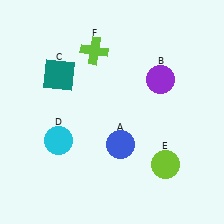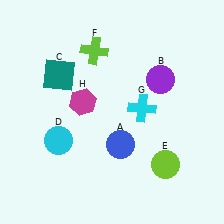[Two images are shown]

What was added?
A cyan cross (G), a magenta hexagon (H) were added in Image 2.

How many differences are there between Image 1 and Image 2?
There are 2 differences between the two images.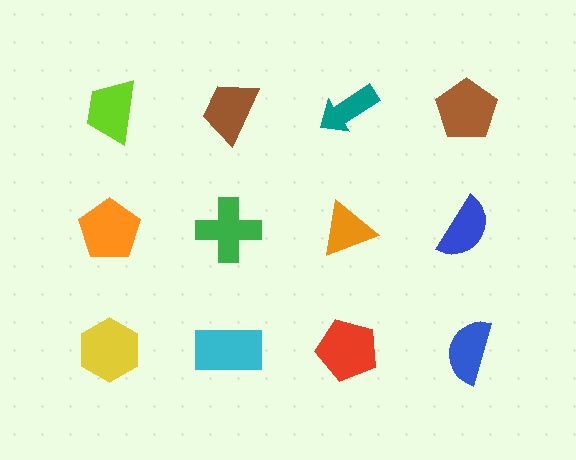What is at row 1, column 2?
A brown trapezoid.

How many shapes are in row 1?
4 shapes.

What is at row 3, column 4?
A blue semicircle.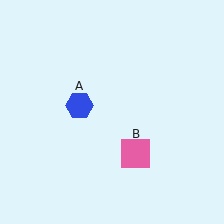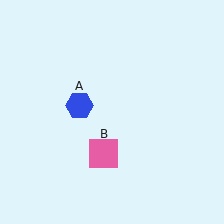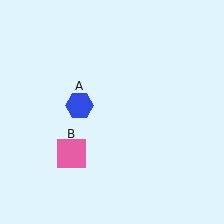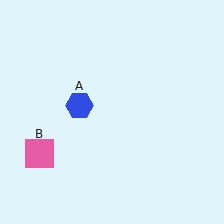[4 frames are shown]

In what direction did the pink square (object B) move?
The pink square (object B) moved left.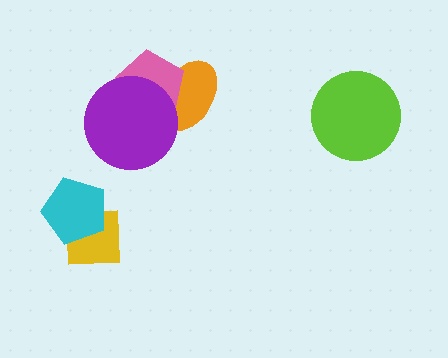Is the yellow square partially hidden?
Yes, it is partially covered by another shape.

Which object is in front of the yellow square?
The cyan pentagon is in front of the yellow square.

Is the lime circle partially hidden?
No, no other shape covers it.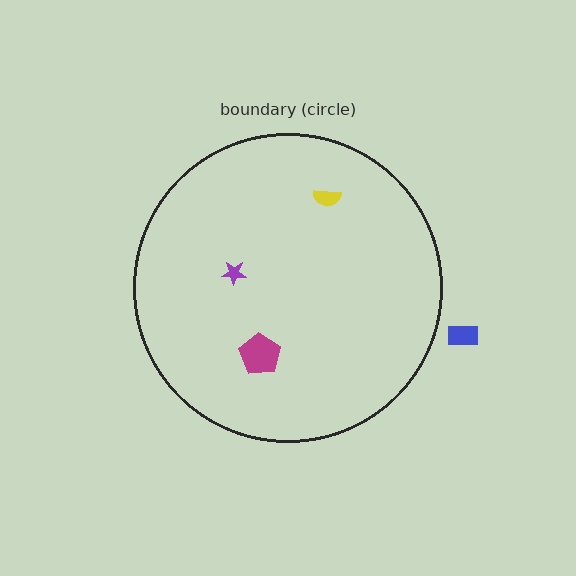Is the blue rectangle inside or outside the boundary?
Outside.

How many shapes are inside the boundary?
3 inside, 1 outside.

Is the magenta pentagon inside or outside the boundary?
Inside.